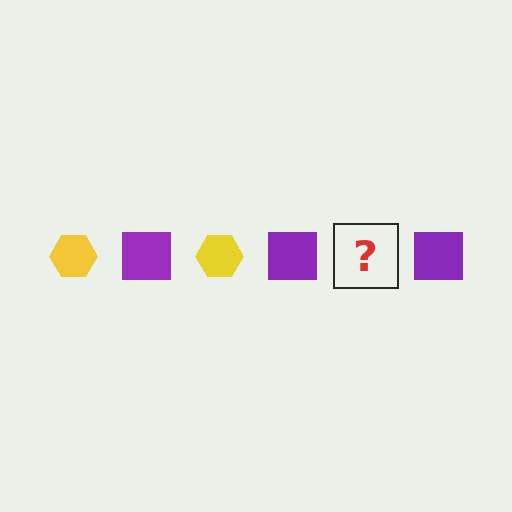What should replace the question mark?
The question mark should be replaced with a yellow hexagon.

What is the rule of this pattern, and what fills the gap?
The rule is that the pattern alternates between yellow hexagon and purple square. The gap should be filled with a yellow hexagon.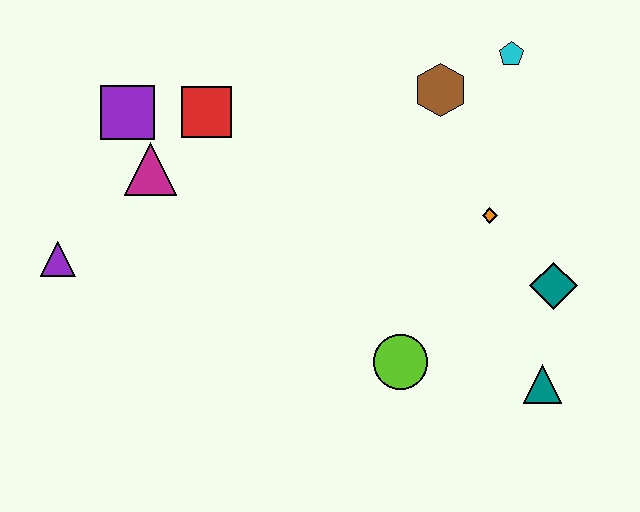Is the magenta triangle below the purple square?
Yes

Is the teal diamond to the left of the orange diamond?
No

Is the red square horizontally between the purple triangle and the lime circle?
Yes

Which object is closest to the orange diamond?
The teal diamond is closest to the orange diamond.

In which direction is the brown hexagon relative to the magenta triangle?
The brown hexagon is to the right of the magenta triangle.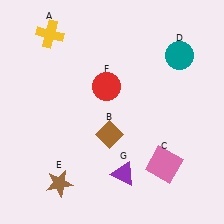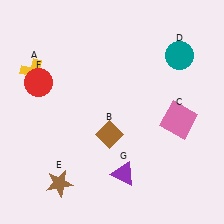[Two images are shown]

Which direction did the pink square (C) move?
The pink square (C) moved up.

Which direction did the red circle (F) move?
The red circle (F) moved left.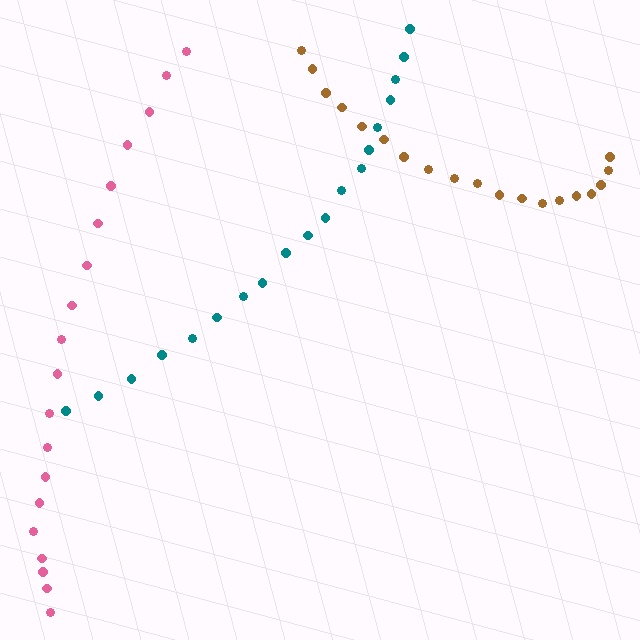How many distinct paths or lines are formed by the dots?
There are 3 distinct paths.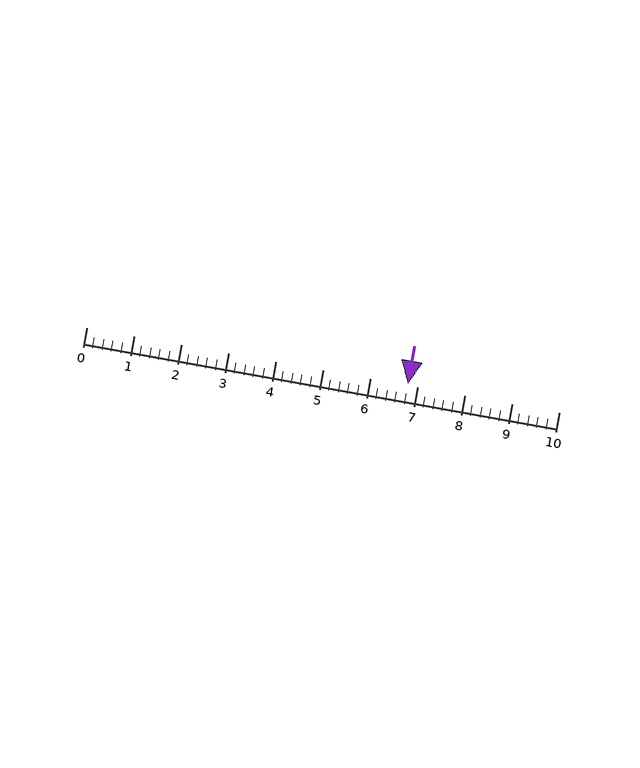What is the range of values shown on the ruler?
The ruler shows values from 0 to 10.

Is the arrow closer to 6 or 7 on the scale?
The arrow is closer to 7.